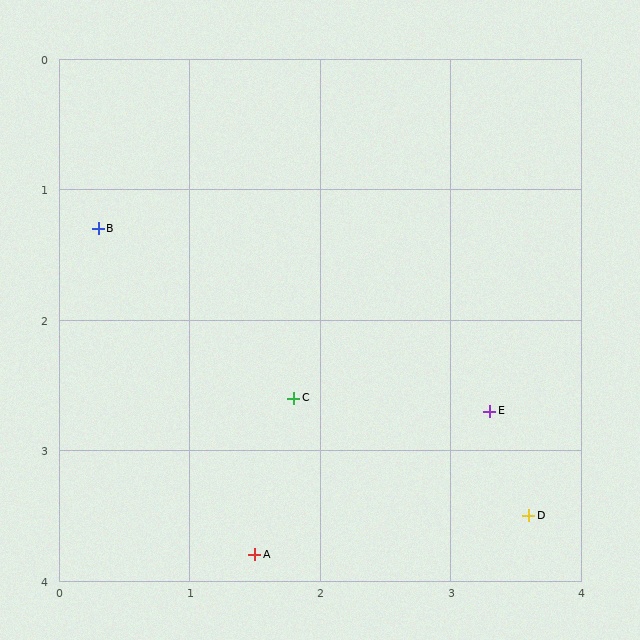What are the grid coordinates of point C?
Point C is at approximately (1.8, 2.6).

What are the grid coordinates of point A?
Point A is at approximately (1.5, 3.8).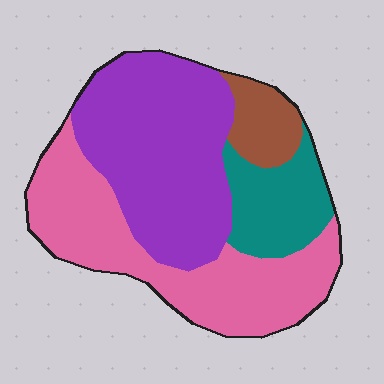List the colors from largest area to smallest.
From largest to smallest: purple, pink, teal, brown.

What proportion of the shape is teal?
Teal covers about 15% of the shape.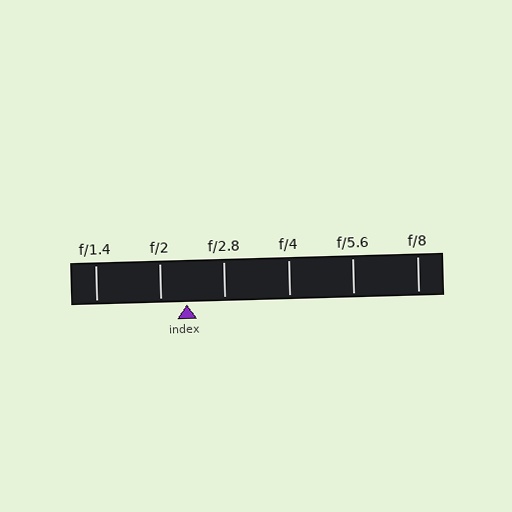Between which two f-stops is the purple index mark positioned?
The index mark is between f/2 and f/2.8.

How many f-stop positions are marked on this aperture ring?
There are 6 f-stop positions marked.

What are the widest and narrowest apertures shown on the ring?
The widest aperture shown is f/1.4 and the narrowest is f/8.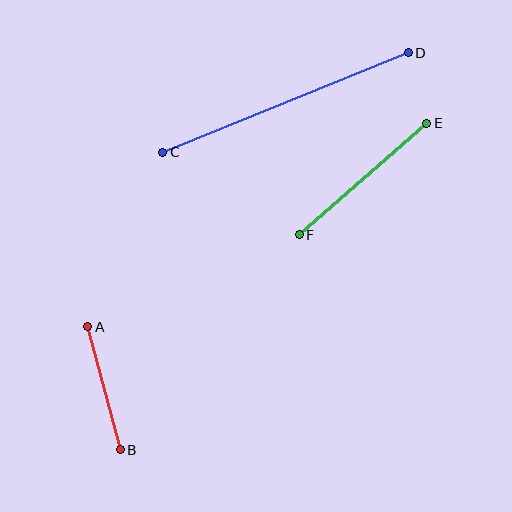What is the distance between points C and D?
The distance is approximately 265 pixels.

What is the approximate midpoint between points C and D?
The midpoint is at approximately (285, 102) pixels.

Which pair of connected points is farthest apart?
Points C and D are farthest apart.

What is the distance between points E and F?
The distance is approximately 169 pixels.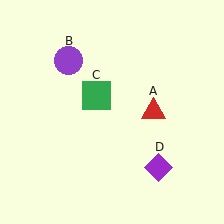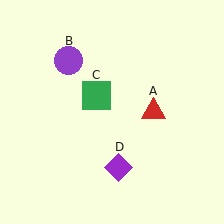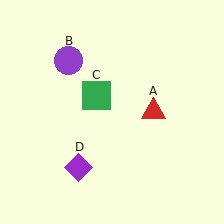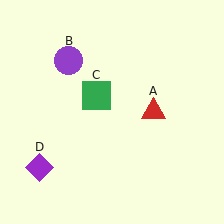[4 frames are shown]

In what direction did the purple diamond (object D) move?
The purple diamond (object D) moved left.